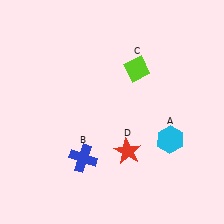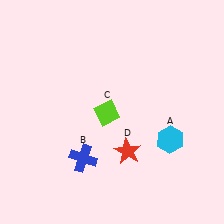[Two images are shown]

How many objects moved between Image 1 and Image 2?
1 object moved between the two images.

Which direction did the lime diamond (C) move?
The lime diamond (C) moved down.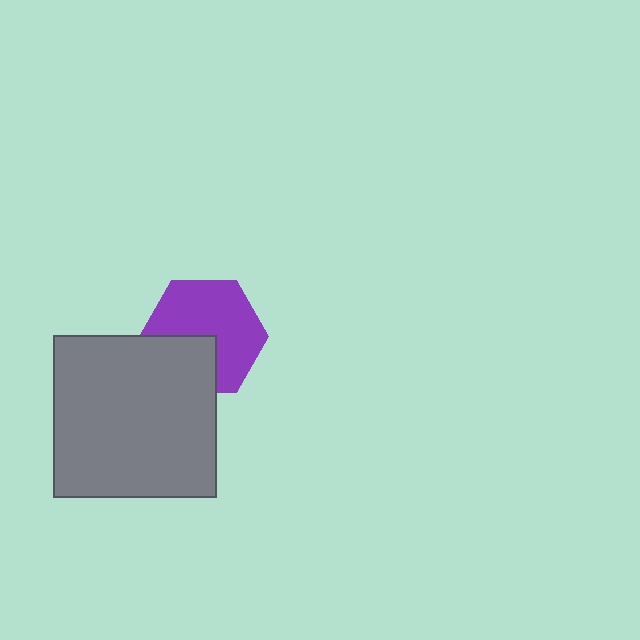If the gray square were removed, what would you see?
You would see the complete purple hexagon.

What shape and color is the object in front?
The object in front is a gray square.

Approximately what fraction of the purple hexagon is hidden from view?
Roughly 33% of the purple hexagon is hidden behind the gray square.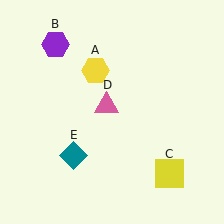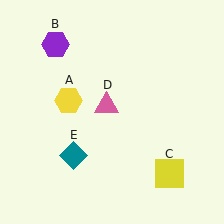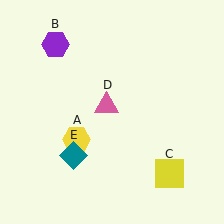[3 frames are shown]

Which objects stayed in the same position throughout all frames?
Purple hexagon (object B) and yellow square (object C) and pink triangle (object D) and teal diamond (object E) remained stationary.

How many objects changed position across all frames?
1 object changed position: yellow hexagon (object A).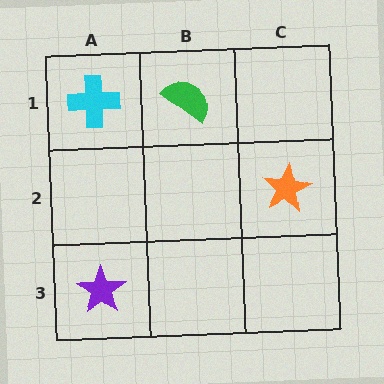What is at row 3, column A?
A purple star.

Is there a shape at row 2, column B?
No, that cell is empty.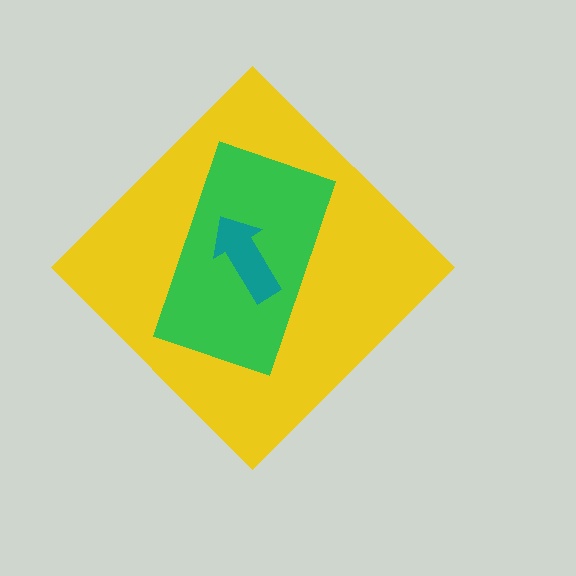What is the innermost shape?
The teal arrow.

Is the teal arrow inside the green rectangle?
Yes.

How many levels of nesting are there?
3.